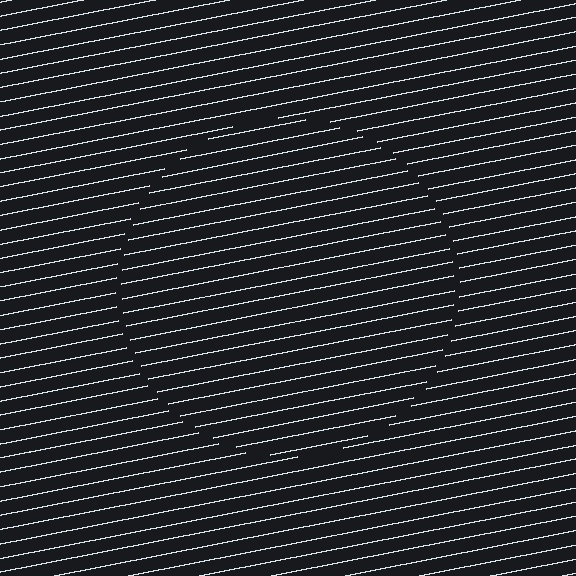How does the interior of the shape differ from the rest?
The interior of the shape contains the same grating, shifted by half a period — the contour is defined by the phase discontinuity where line-ends from the inner and outer gratings abut.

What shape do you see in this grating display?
An illusory circle. The interior of the shape contains the same grating, shifted by half a period — the contour is defined by the phase discontinuity where line-ends from the inner and outer gratings abut.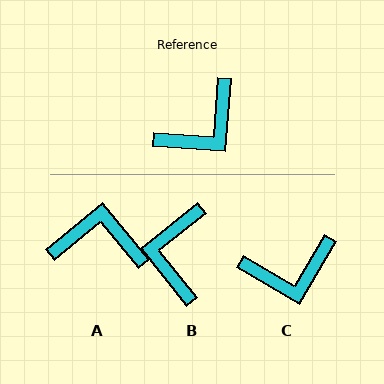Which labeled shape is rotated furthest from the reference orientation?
B, about 137 degrees away.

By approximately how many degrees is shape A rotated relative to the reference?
Approximately 134 degrees counter-clockwise.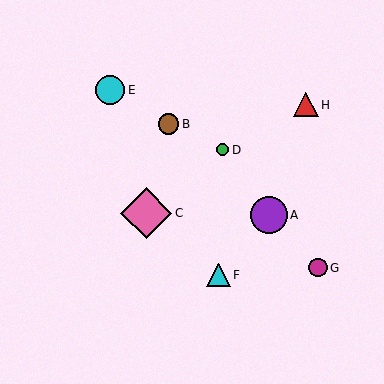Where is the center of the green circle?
The center of the green circle is at (223, 150).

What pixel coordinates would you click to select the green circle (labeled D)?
Click at (223, 150) to select the green circle D.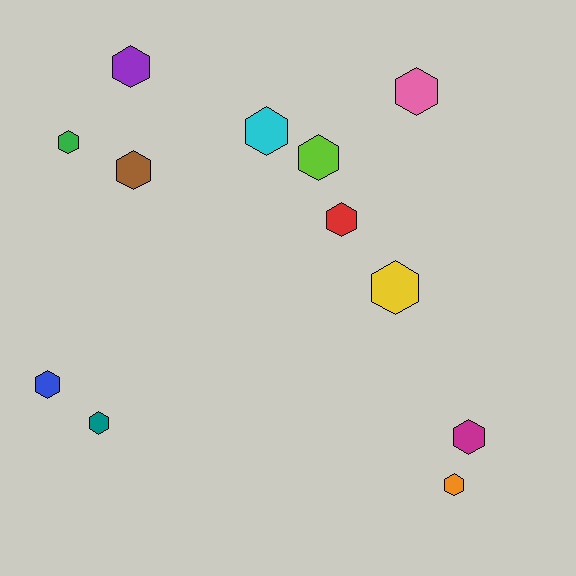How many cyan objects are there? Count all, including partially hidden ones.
There is 1 cyan object.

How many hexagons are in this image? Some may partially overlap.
There are 12 hexagons.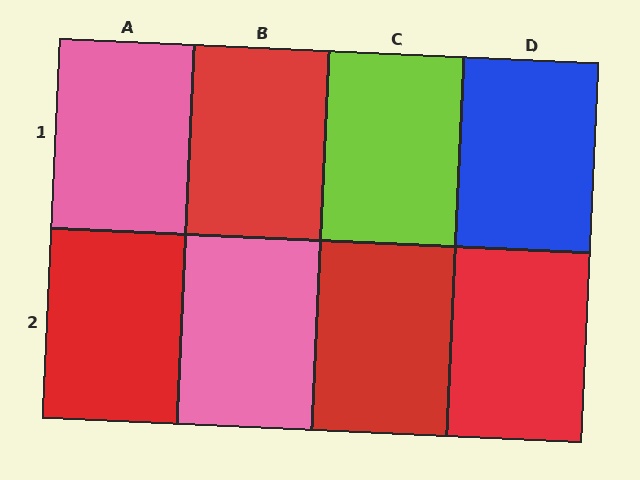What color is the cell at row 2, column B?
Pink.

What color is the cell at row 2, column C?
Red.